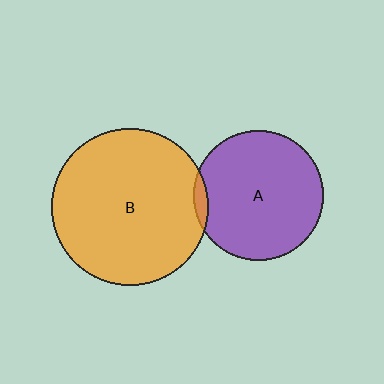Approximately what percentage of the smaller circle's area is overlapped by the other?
Approximately 5%.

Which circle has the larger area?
Circle B (orange).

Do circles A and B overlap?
Yes.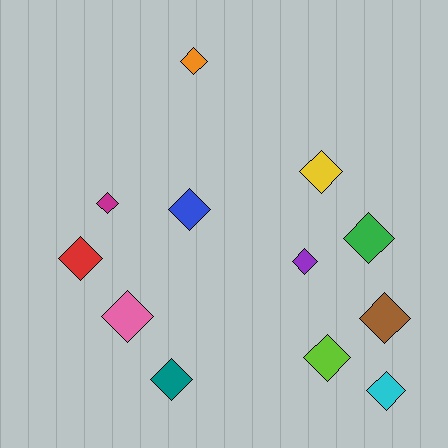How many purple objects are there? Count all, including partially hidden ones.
There is 1 purple object.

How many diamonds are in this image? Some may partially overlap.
There are 12 diamonds.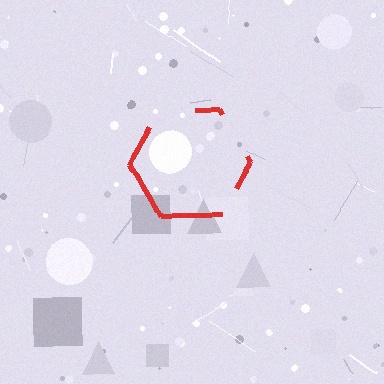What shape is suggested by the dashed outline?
The dashed outline suggests a hexagon.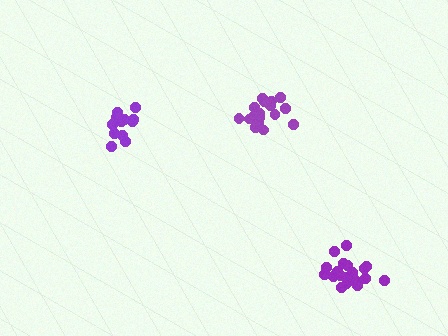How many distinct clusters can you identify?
There are 3 distinct clusters.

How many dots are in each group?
Group 1: 13 dots, Group 2: 17 dots, Group 3: 19 dots (49 total).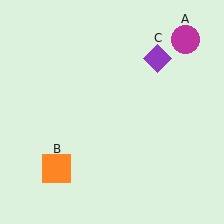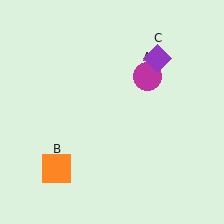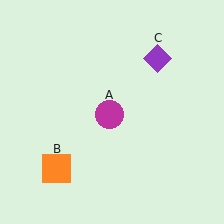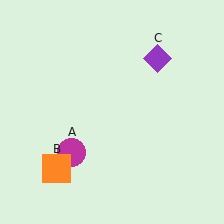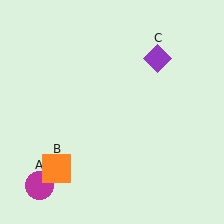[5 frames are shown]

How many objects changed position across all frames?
1 object changed position: magenta circle (object A).